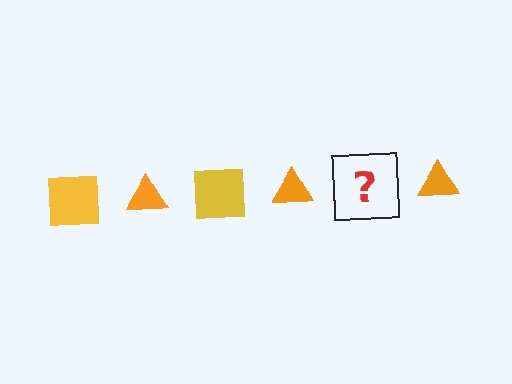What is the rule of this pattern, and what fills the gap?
The rule is that the pattern alternates between yellow square and orange triangle. The gap should be filled with a yellow square.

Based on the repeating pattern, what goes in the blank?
The blank should be a yellow square.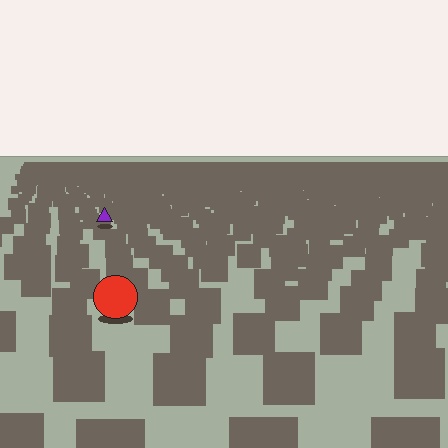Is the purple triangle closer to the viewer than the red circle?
No. The red circle is closer — you can tell from the texture gradient: the ground texture is coarser near it.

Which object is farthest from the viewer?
The purple triangle is farthest from the viewer. It appears smaller and the ground texture around it is denser.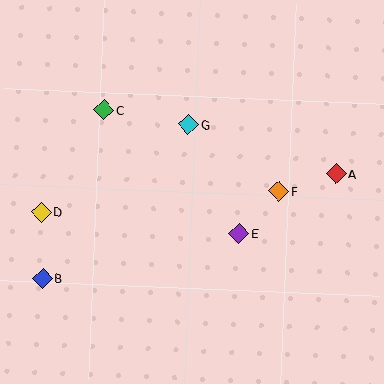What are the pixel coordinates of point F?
Point F is at (279, 191).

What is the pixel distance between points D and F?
The distance between D and F is 238 pixels.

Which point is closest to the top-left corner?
Point C is closest to the top-left corner.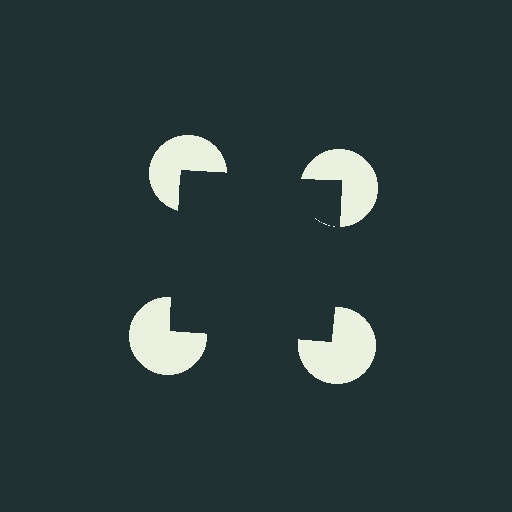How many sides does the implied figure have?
4 sides.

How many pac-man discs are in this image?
There are 4 — one at each vertex of the illusory square.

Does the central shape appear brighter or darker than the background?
It typically appears slightly darker than the background, even though no actual brightness change is drawn.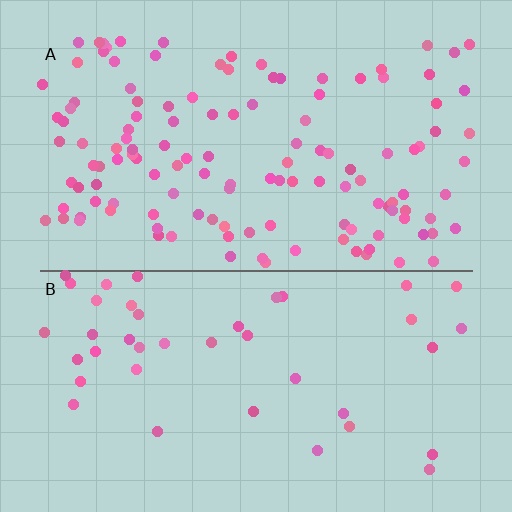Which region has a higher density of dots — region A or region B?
A (the top).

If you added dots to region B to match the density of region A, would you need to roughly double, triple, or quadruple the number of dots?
Approximately triple.